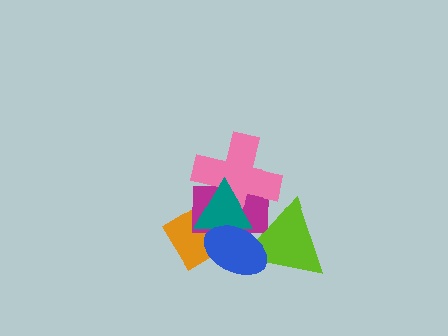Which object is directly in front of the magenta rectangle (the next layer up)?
The pink cross is directly in front of the magenta rectangle.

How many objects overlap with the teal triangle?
5 objects overlap with the teal triangle.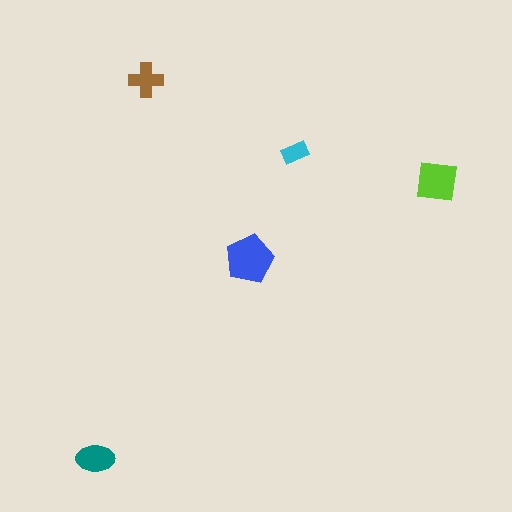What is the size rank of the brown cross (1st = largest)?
4th.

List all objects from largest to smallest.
The blue pentagon, the lime square, the teal ellipse, the brown cross, the cyan rectangle.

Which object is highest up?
The brown cross is topmost.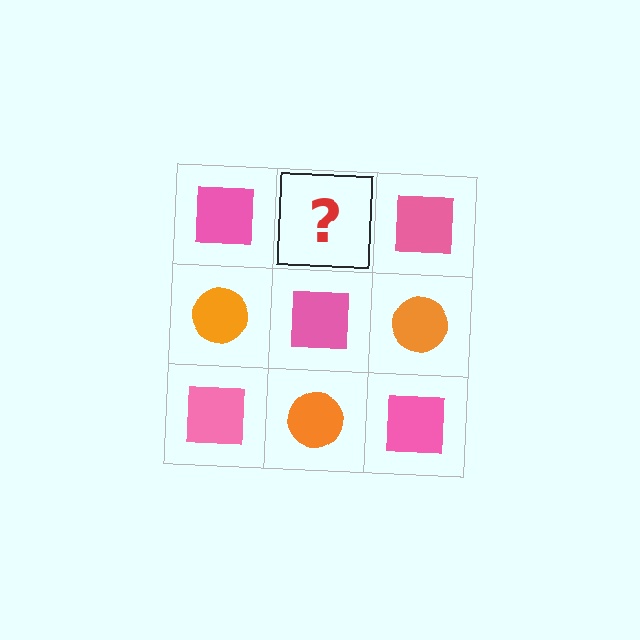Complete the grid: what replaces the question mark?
The question mark should be replaced with an orange circle.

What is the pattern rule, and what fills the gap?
The rule is that it alternates pink square and orange circle in a checkerboard pattern. The gap should be filled with an orange circle.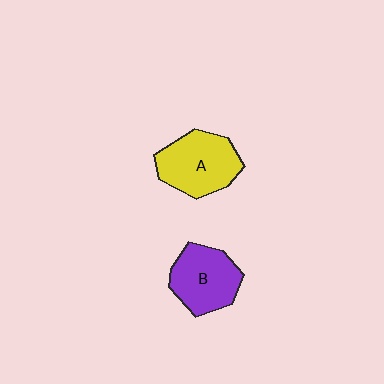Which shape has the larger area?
Shape A (yellow).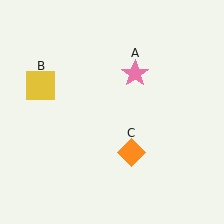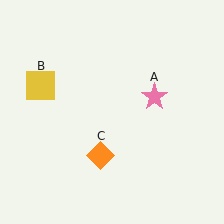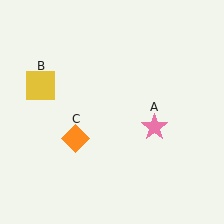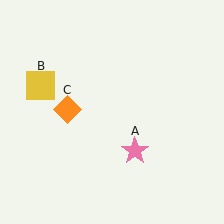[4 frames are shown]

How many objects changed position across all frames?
2 objects changed position: pink star (object A), orange diamond (object C).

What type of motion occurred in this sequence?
The pink star (object A), orange diamond (object C) rotated clockwise around the center of the scene.